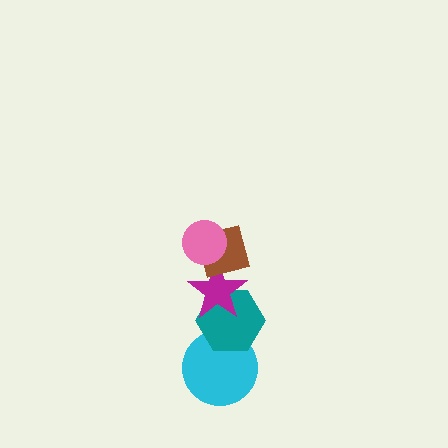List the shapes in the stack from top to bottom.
From top to bottom: the pink circle, the brown square, the magenta star, the teal hexagon, the cyan circle.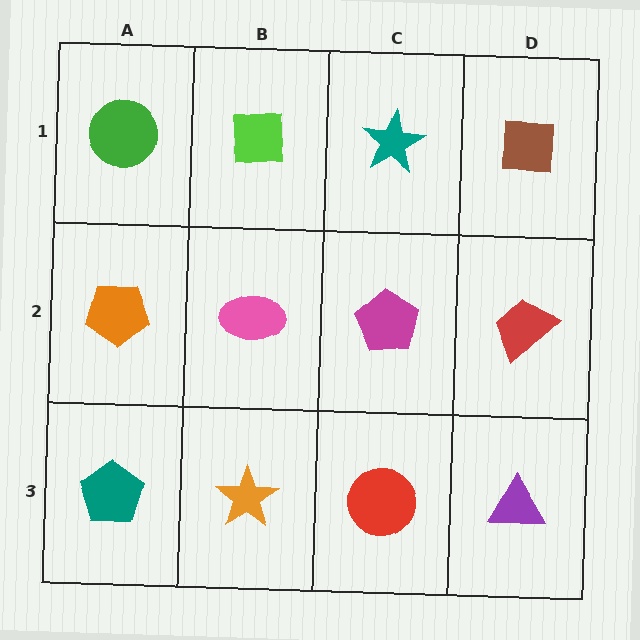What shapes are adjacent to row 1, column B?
A pink ellipse (row 2, column B), a green circle (row 1, column A), a teal star (row 1, column C).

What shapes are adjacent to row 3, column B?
A pink ellipse (row 2, column B), a teal pentagon (row 3, column A), a red circle (row 3, column C).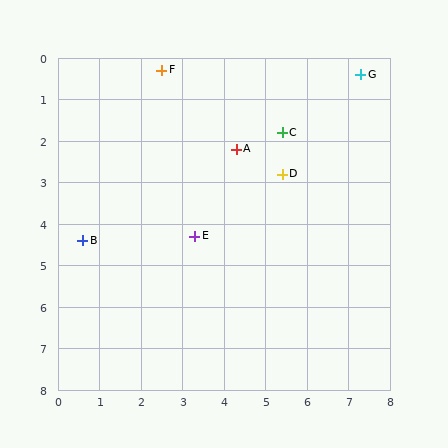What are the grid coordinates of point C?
Point C is at approximately (5.4, 1.8).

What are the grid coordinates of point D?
Point D is at approximately (5.4, 2.8).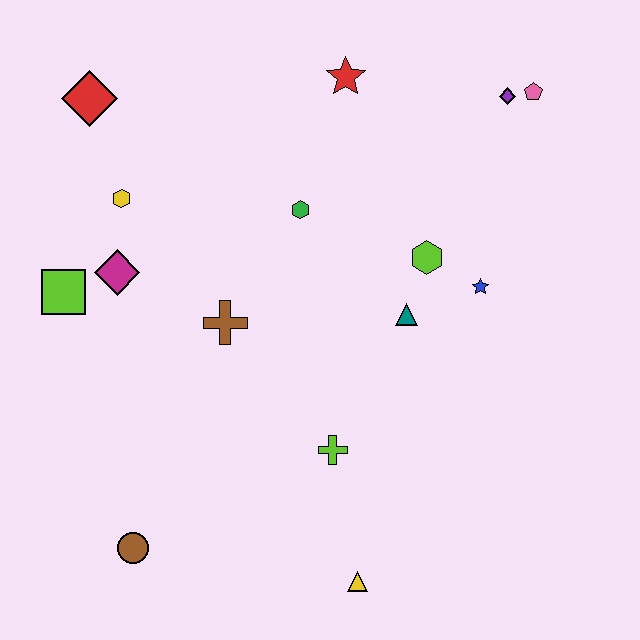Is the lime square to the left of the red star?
Yes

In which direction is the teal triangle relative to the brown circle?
The teal triangle is to the right of the brown circle.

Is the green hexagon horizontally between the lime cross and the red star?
No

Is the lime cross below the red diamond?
Yes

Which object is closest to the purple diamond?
The pink pentagon is closest to the purple diamond.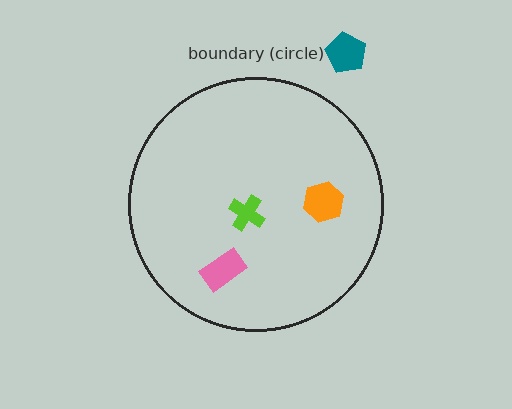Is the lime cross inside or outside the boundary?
Inside.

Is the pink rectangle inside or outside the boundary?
Inside.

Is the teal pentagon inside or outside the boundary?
Outside.